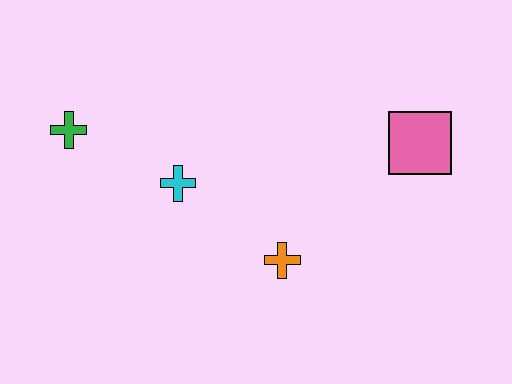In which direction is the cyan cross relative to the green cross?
The cyan cross is to the right of the green cross.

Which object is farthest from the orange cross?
The green cross is farthest from the orange cross.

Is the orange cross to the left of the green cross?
No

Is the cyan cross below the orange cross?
No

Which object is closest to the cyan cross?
The green cross is closest to the cyan cross.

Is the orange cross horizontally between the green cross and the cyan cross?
No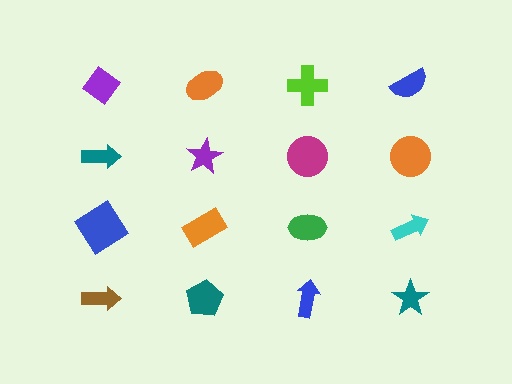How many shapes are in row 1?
4 shapes.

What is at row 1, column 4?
A blue semicircle.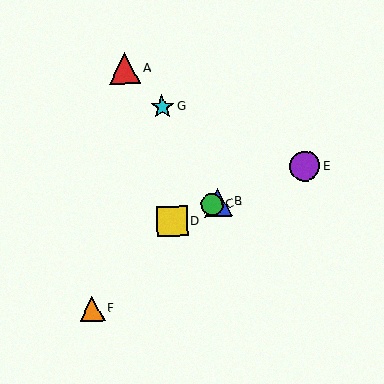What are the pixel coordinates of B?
Object B is at (218, 202).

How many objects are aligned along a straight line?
4 objects (B, C, D, E) are aligned along a straight line.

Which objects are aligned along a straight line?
Objects B, C, D, E are aligned along a straight line.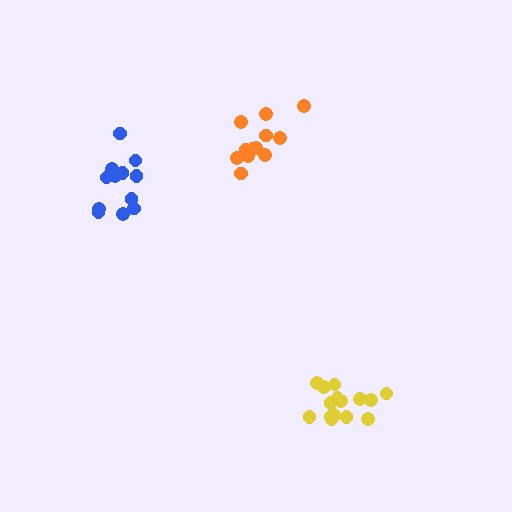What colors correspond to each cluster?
The clusters are colored: blue, yellow, orange.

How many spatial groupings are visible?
There are 3 spatial groupings.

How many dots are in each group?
Group 1: 12 dots, Group 2: 15 dots, Group 3: 12 dots (39 total).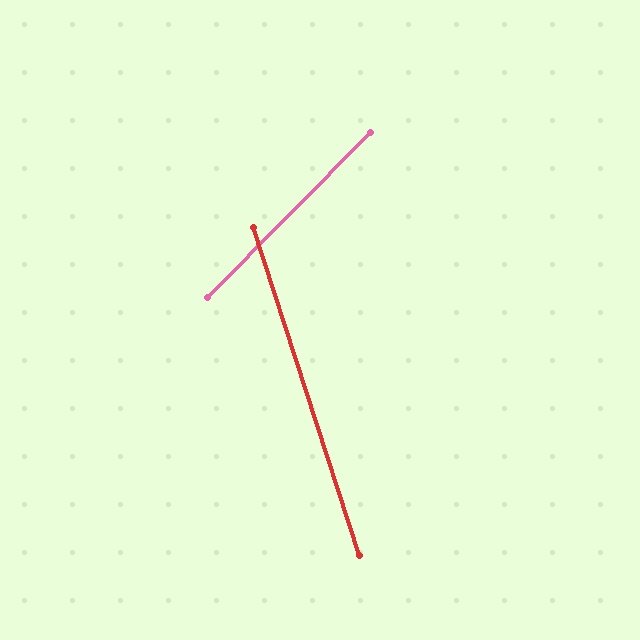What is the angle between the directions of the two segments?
Approximately 63 degrees.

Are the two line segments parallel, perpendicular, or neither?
Neither parallel nor perpendicular — they differ by about 63°.